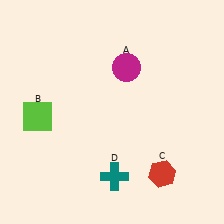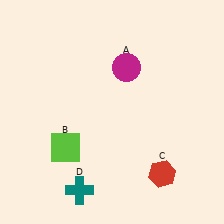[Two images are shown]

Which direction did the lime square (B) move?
The lime square (B) moved down.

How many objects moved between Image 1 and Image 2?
2 objects moved between the two images.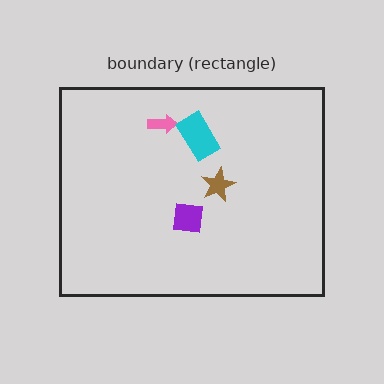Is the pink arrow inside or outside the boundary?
Inside.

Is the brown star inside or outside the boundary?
Inside.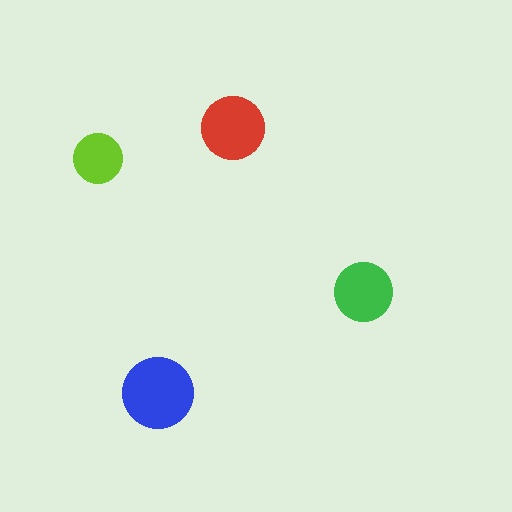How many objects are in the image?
There are 4 objects in the image.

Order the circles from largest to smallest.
the blue one, the red one, the green one, the lime one.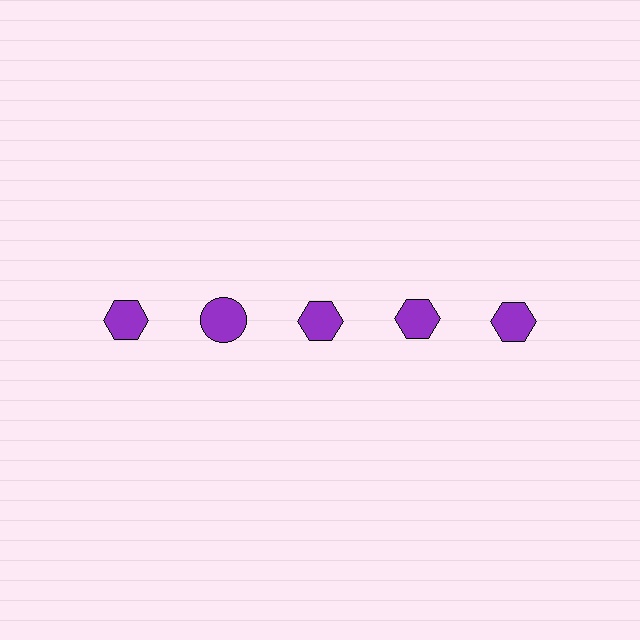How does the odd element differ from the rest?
It has a different shape: circle instead of hexagon.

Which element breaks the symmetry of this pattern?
The purple circle in the top row, second from left column breaks the symmetry. All other shapes are purple hexagons.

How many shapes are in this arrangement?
There are 5 shapes arranged in a grid pattern.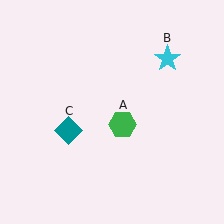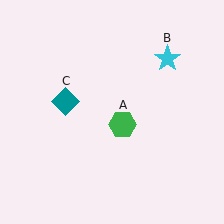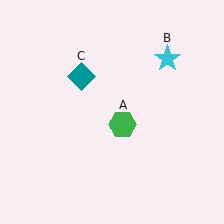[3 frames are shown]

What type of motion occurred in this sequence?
The teal diamond (object C) rotated clockwise around the center of the scene.